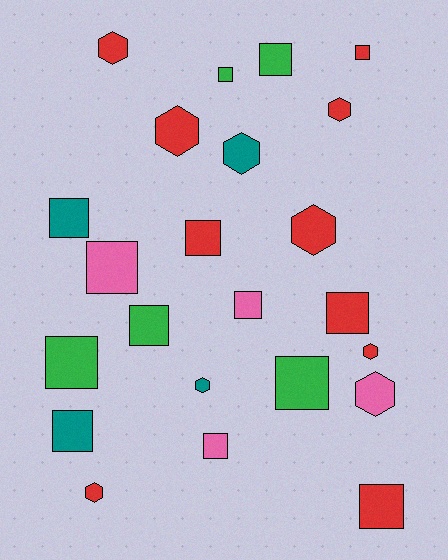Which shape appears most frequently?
Square, with 14 objects.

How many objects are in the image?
There are 23 objects.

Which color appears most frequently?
Red, with 10 objects.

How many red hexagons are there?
There are 6 red hexagons.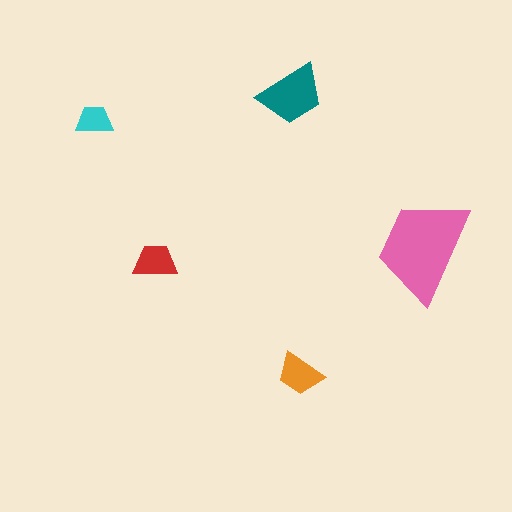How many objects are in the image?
There are 5 objects in the image.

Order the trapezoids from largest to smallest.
the pink one, the teal one, the orange one, the red one, the cyan one.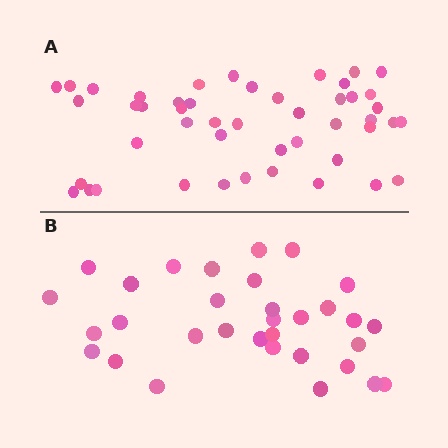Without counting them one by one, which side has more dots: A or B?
Region A (the top region) has more dots.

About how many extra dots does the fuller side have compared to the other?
Region A has approximately 15 more dots than region B.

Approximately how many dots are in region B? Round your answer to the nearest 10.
About 30 dots. (The exact count is 32, which rounds to 30.)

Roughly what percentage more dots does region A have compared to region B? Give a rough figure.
About 45% more.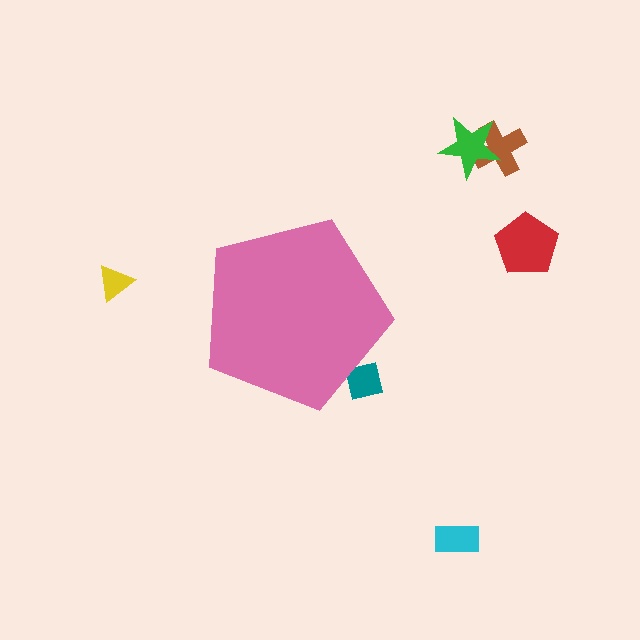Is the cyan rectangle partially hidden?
No, the cyan rectangle is fully visible.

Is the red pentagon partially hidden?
No, the red pentagon is fully visible.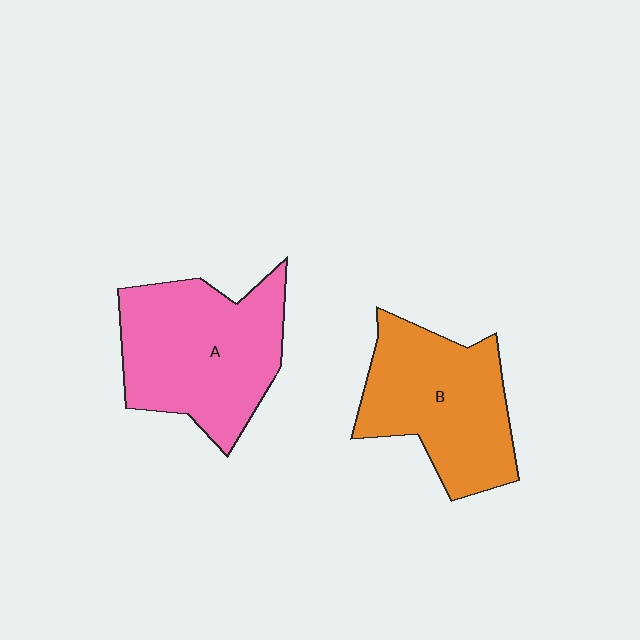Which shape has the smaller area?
Shape B (orange).